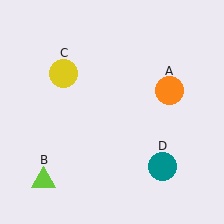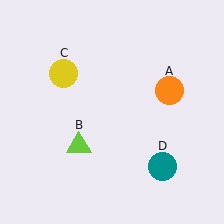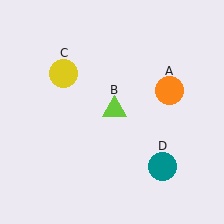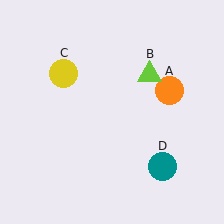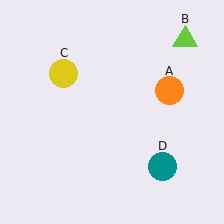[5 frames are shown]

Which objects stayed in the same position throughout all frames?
Orange circle (object A) and yellow circle (object C) and teal circle (object D) remained stationary.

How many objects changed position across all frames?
1 object changed position: lime triangle (object B).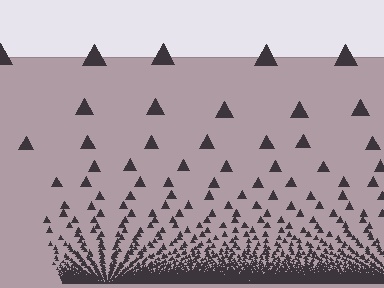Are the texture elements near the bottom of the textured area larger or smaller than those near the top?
Smaller. The gradient is inverted — elements near the bottom are smaller and denser.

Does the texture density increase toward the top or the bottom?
Density increases toward the bottom.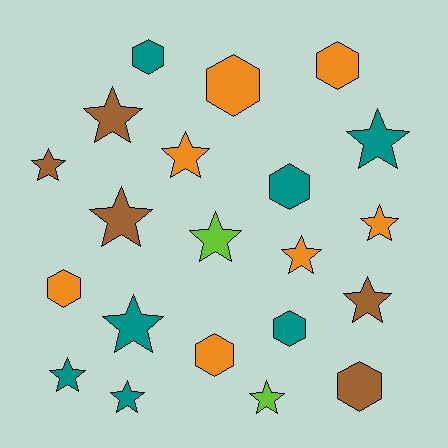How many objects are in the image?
There are 21 objects.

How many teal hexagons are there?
There are 3 teal hexagons.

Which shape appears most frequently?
Star, with 13 objects.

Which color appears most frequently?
Teal, with 7 objects.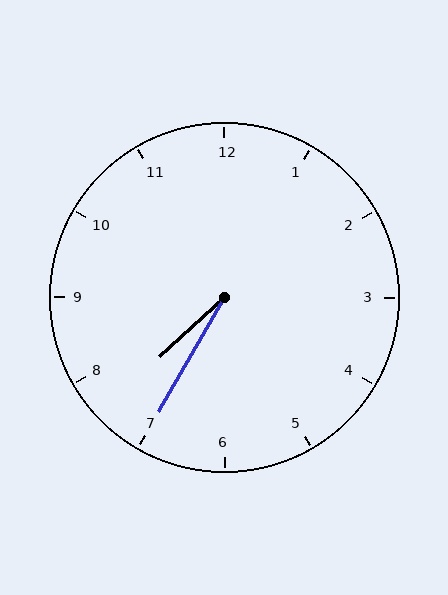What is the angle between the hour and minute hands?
Approximately 18 degrees.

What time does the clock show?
7:35.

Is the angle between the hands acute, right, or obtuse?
It is acute.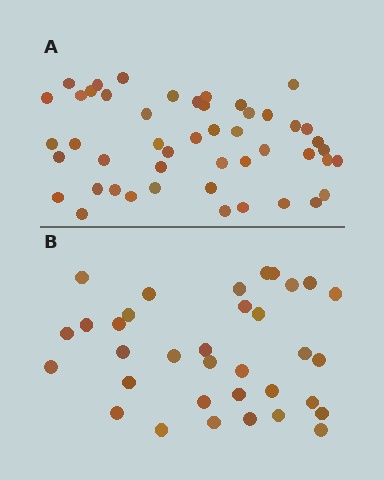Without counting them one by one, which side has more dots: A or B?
Region A (the top region) has more dots.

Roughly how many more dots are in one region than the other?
Region A has approximately 15 more dots than region B.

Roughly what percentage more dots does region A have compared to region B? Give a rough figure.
About 40% more.